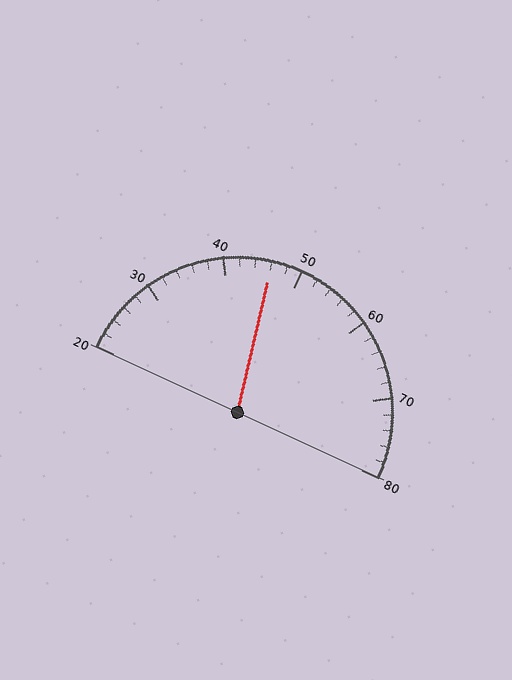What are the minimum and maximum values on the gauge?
The gauge ranges from 20 to 80.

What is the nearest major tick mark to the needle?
The nearest major tick mark is 50.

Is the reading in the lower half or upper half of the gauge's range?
The reading is in the lower half of the range (20 to 80).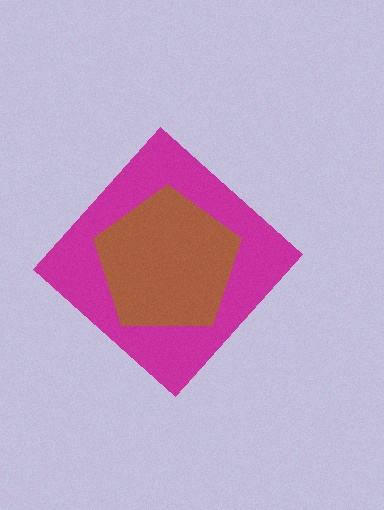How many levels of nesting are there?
2.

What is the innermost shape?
The brown pentagon.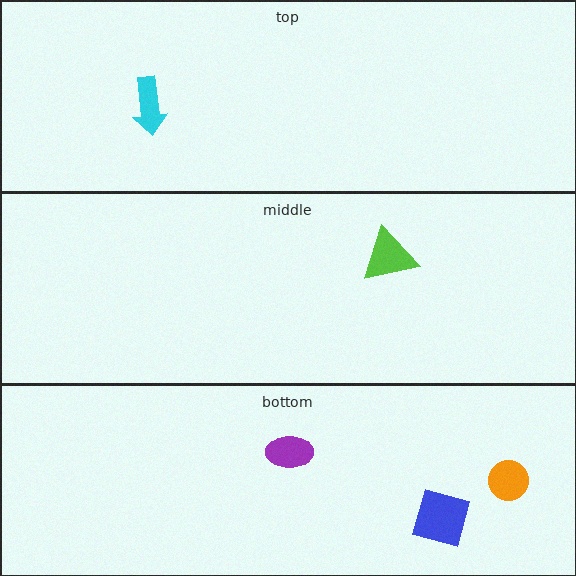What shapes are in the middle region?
The lime triangle.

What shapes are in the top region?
The cyan arrow.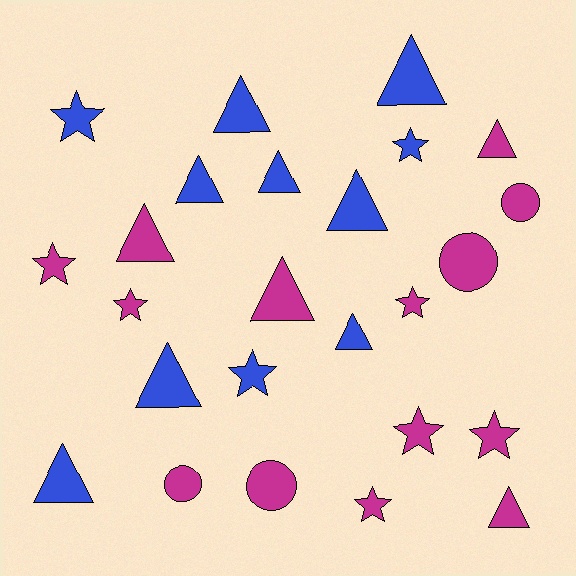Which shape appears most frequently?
Triangle, with 12 objects.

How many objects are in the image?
There are 25 objects.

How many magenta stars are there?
There are 6 magenta stars.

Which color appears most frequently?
Magenta, with 14 objects.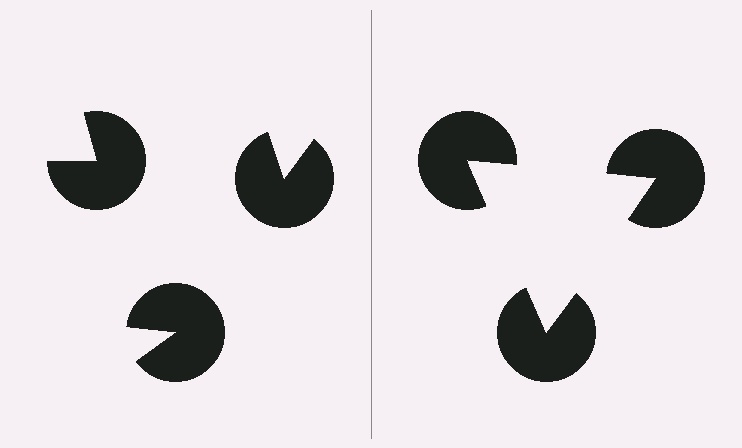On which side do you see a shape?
An illusory triangle appears on the right side. On the left side the wedge cuts are rotated, so no coherent shape forms.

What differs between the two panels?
The pac-man discs are positioned identically on both sides; only the wedge orientations differ. On the right they align to a triangle; on the left they are misaligned.